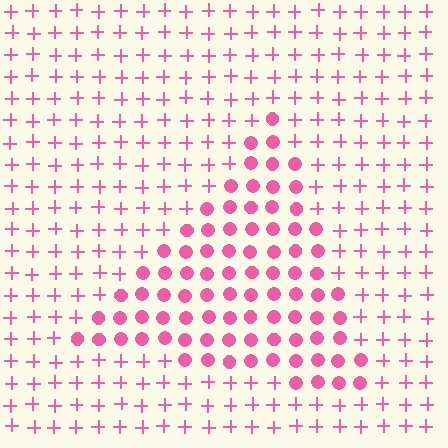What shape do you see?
I see a triangle.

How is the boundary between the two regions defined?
The boundary is defined by a change in element shape: circles inside vs. plus signs outside. All elements share the same color and spacing.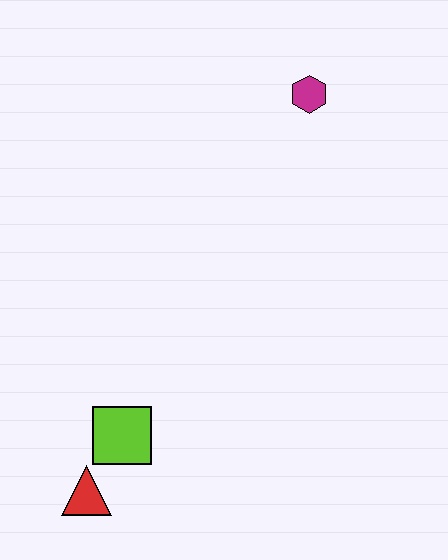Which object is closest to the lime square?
The red triangle is closest to the lime square.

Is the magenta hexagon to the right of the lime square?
Yes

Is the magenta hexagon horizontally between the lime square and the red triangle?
No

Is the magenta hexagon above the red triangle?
Yes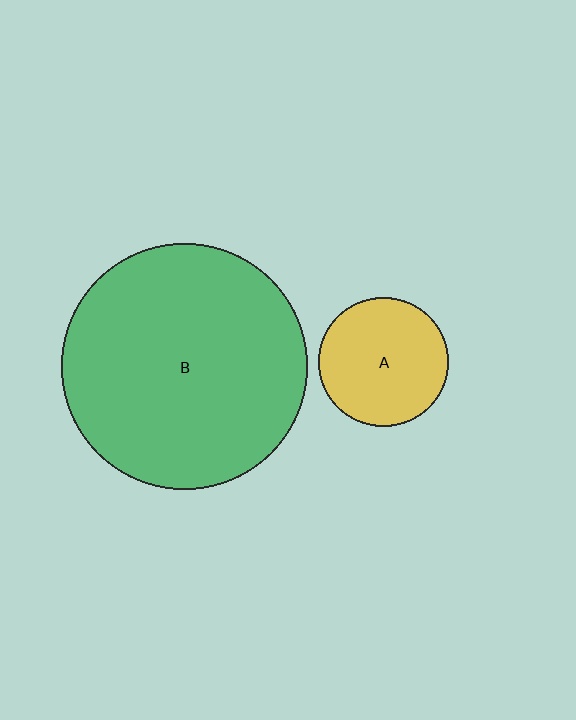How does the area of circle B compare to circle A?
Approximately 3.6 times.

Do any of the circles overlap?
No, none of the circles overlap.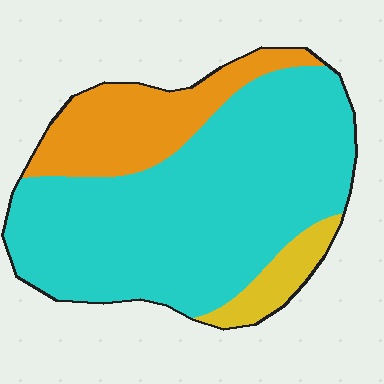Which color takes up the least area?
Yellow, at roughly 10%.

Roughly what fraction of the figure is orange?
Orange takes up about one fifth (1/5) of the figure.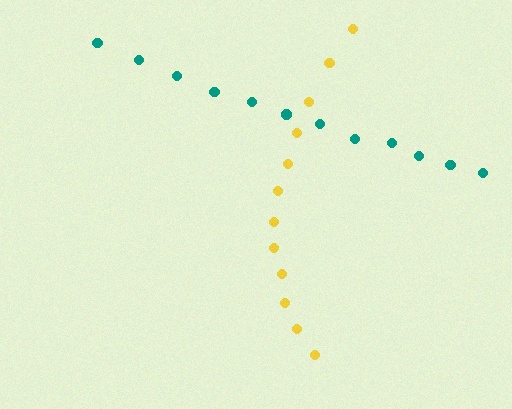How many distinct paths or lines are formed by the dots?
There are 2 distinct paths.